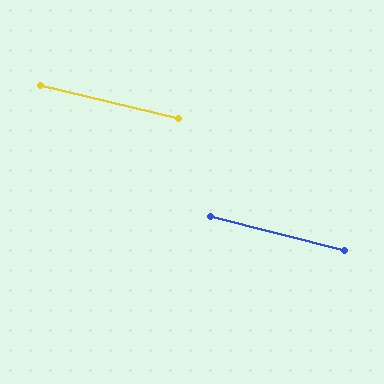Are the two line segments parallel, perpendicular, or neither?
Parallel — their directions differ by only 0.6°.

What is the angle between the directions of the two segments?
Approximately 1 degree.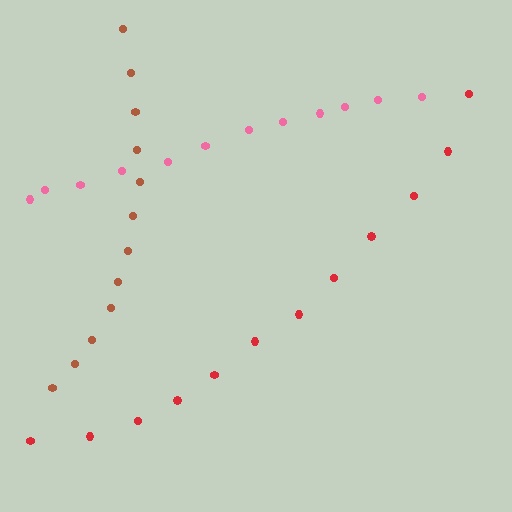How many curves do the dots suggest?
There are 3 distinct paths.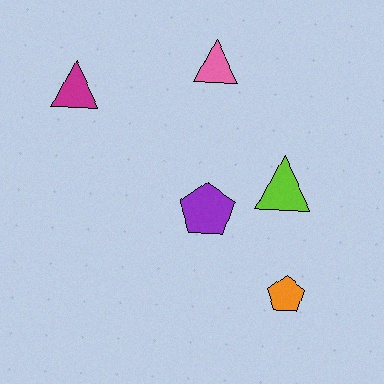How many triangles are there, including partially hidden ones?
There are 3 triangles.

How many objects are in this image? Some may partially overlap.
There are 5 objects.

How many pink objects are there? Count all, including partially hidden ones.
There is 1 pink object.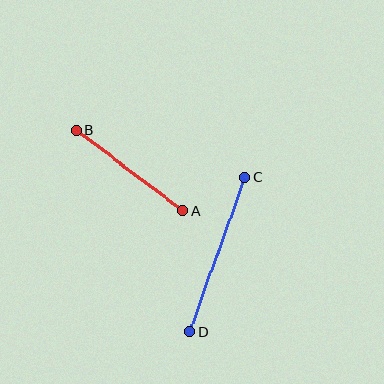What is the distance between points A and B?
The distance is approximately 133 pixels.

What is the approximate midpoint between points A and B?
The midpoint is at approximately (129, 170) pixels.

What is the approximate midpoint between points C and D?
The midpoint is at approximately (218, 254) pixels.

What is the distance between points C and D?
The distance is approximately 164 pixels.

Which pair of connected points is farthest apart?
Points C and D are farthest apart.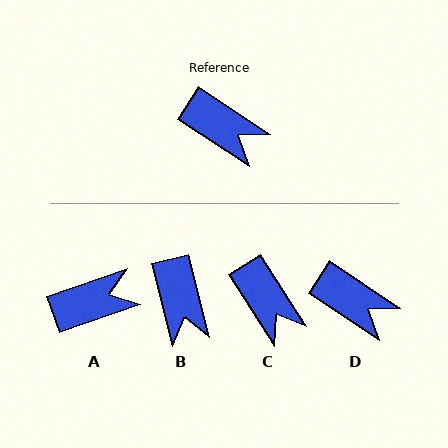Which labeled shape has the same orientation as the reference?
D.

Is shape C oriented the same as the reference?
No, it is off by about 24 degrees.